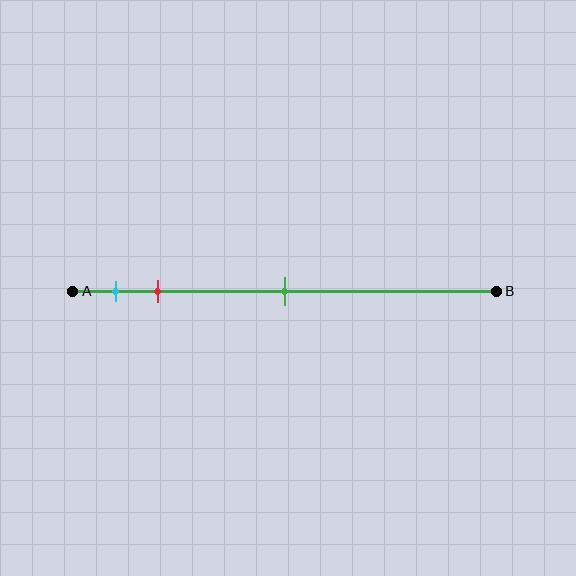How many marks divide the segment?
There are 3 marks dividing the segment.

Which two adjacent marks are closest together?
The cyan and red marks are the closest adjacent pair.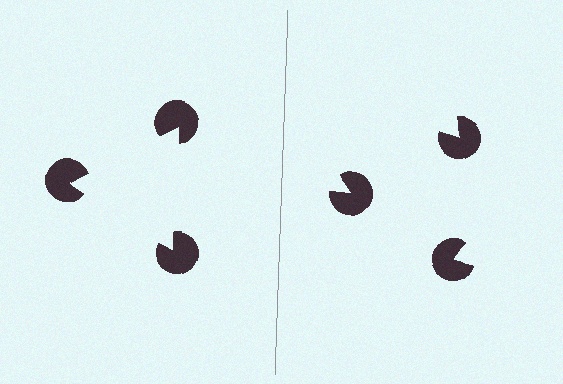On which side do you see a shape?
An illusory triangle appears on the left side. On the right side the wedge cuts are rotated, so no coherent shape forms.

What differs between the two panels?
The pac-man discs are positioned identically on both sides; only the wedge orientations differ. On the left they align to a triangle; on the right they are misaligned.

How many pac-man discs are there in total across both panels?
6 — 3 on each side.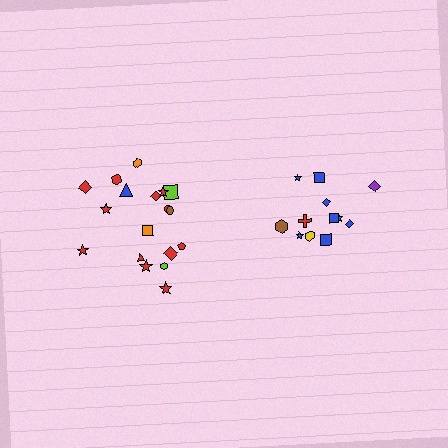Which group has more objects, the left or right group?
The left group.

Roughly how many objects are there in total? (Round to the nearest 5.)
Roughly 30 objects in total.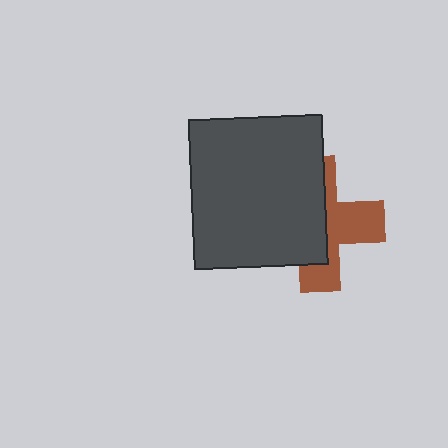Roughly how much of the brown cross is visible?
A small part of it is visible (roughly 44%).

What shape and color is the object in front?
The object in front is a dark gray rectangle.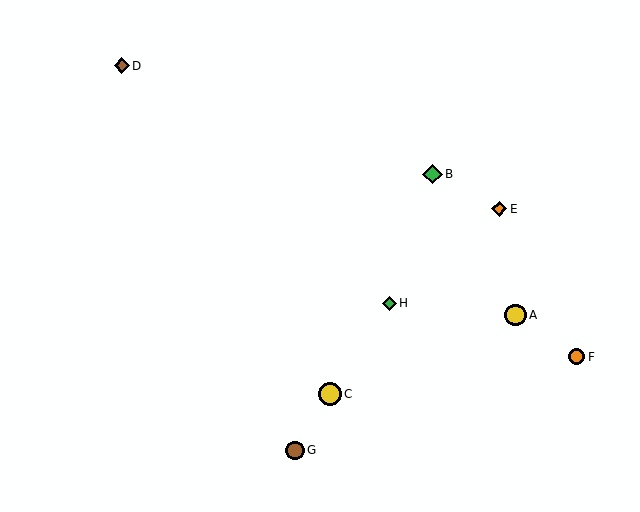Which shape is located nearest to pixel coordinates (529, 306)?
The yellow circle (labeled A) at (515, 315) is nearest to that location.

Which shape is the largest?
The yellow circle (labeled C) is the largest.